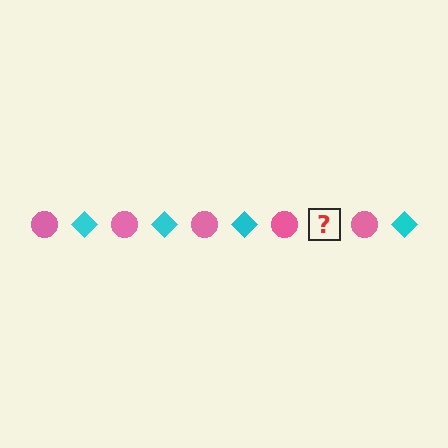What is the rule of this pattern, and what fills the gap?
The rule is that the pattern alternates between pink circle and cyan diamond. The gap should be filled with a cyan diamond.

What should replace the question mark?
The question mark should be replaced with a cyan diamond.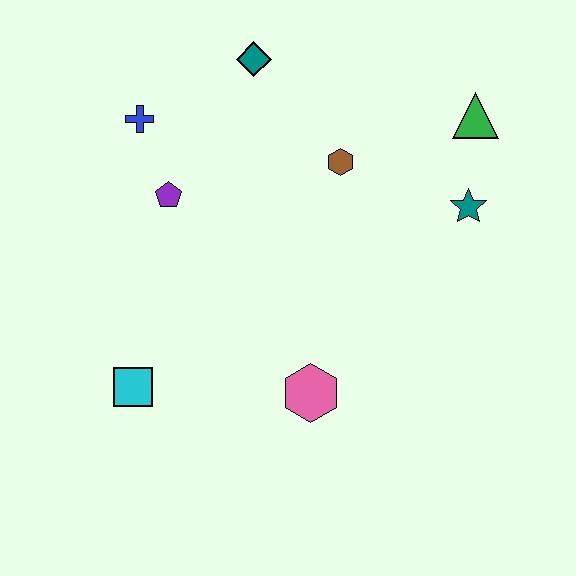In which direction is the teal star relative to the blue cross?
The teal star is to the right of the blue cross.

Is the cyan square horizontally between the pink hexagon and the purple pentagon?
No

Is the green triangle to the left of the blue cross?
No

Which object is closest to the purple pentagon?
The blue cross is closest to the purple pentagon.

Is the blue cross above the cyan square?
Yes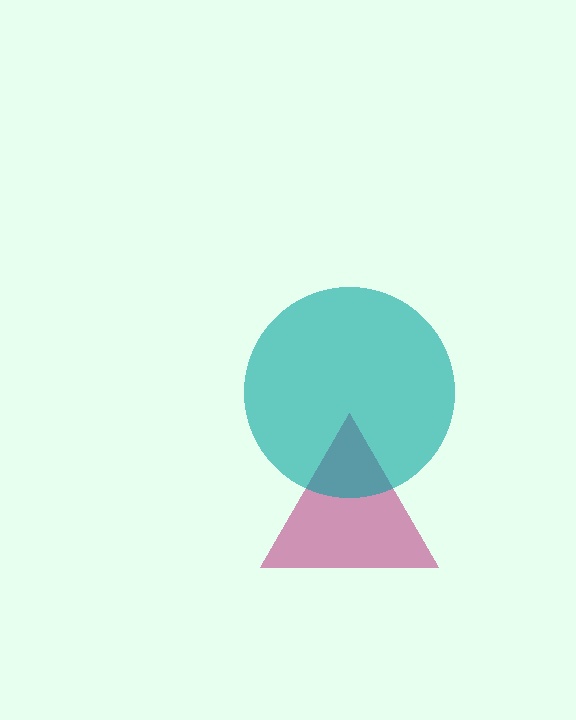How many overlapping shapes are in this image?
There are 2 overlapping shapes in the image.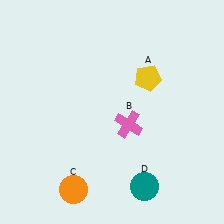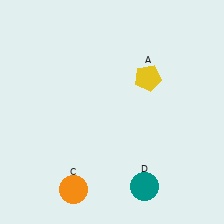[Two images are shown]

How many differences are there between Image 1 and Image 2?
There is 1 difference between the two images.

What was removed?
The pink cross (B) was removed in Image 2.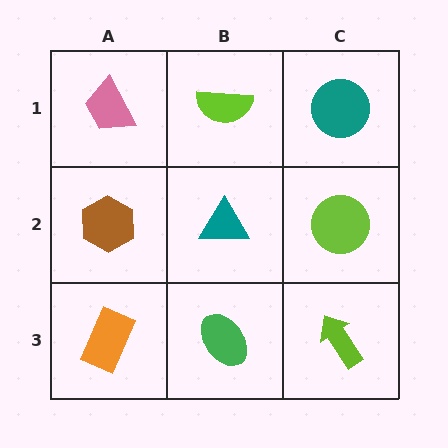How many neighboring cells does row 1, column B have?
3.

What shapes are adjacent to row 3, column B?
A teal triangle (row 2, column B), an orange rectangle (row 3, column A), a lime arrow (row 3, column C).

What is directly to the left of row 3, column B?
An orange rectangle.